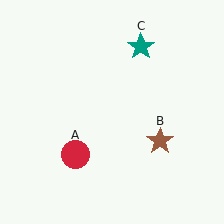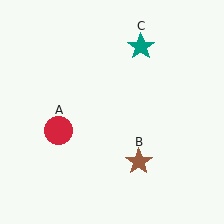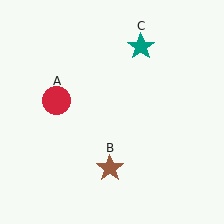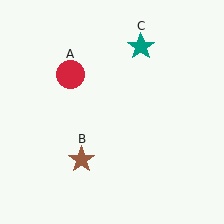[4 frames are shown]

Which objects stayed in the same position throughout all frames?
Teal star (object C) remained stationary.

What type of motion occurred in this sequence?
The red circle (object A), brown star (object B) rotated clockwise around the center of the scene.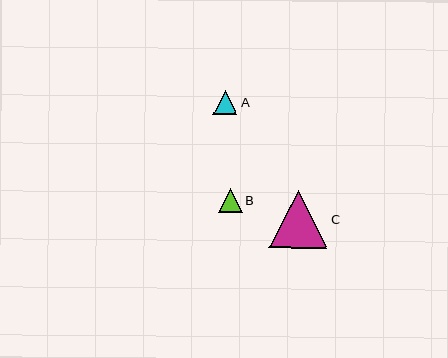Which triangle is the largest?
Triangle C is the largest with a size of approximately 58 pixels.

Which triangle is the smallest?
Triangle A is the smallest with a size of approximately 24 pixels.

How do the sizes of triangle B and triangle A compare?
Triangle B and triangle A are approximately the same size.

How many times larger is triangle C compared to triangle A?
Triangle C is approximately 2.5 times the size of triangle A.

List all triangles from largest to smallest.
From largest to smallest: C, B, A.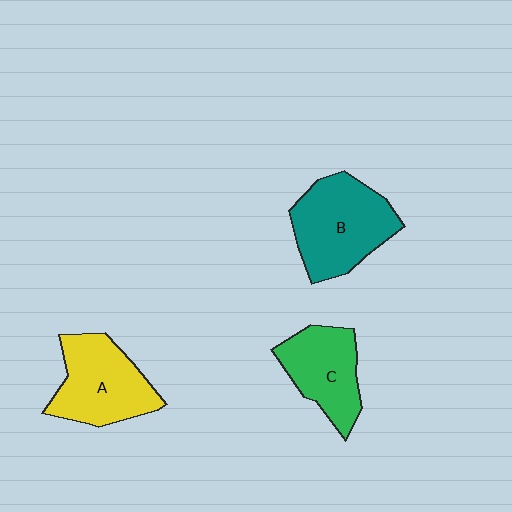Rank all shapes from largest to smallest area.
From largest to smallest: B (teal), A (yellow), C (green).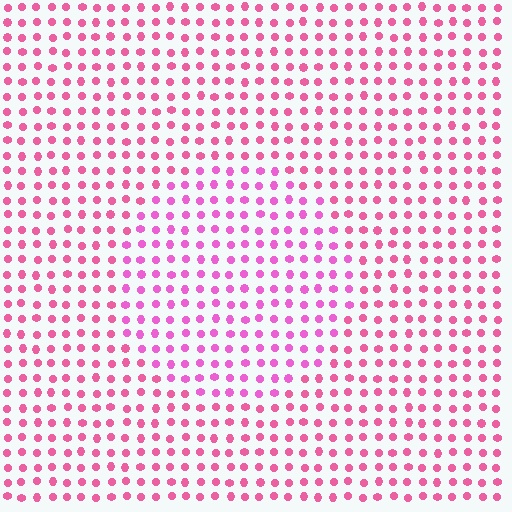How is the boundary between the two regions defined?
The boundary is defined purely by a slight shift in hue (about 21 degrees). Spacing, size, and orientation are identical on both sides.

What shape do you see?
I see a circle.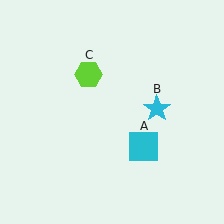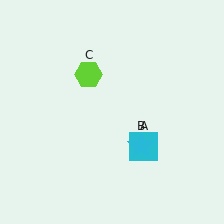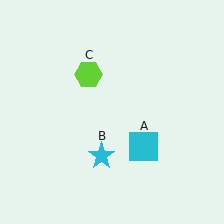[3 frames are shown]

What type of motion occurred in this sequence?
The cyan star (object B) rotated clockwise around the center of the scene.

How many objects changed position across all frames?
1 object changed position: cyan star (object B).